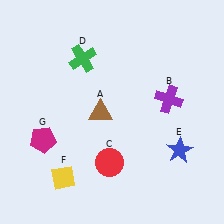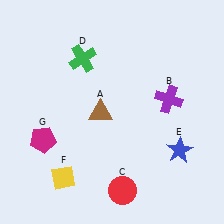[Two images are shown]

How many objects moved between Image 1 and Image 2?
1 object moved between the two images.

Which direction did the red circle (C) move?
The red circle (C) moved down.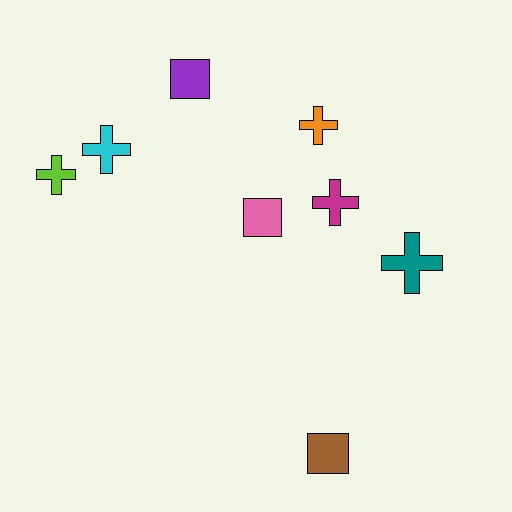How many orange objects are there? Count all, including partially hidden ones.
There is 1 orange object.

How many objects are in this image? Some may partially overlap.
There are 8 objects.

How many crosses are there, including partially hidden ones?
There are 5 crosses.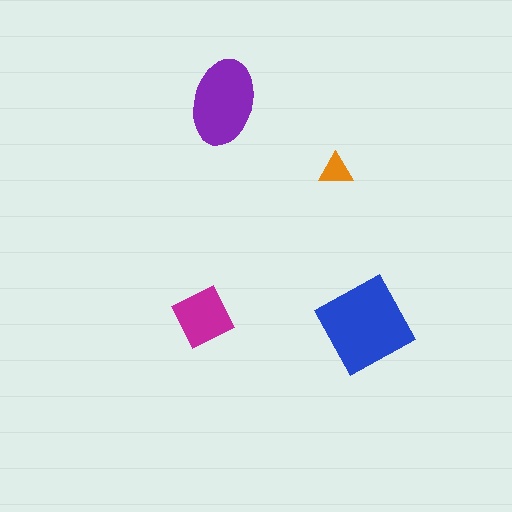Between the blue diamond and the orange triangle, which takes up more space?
The blue diamond.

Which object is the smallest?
The orange triangle.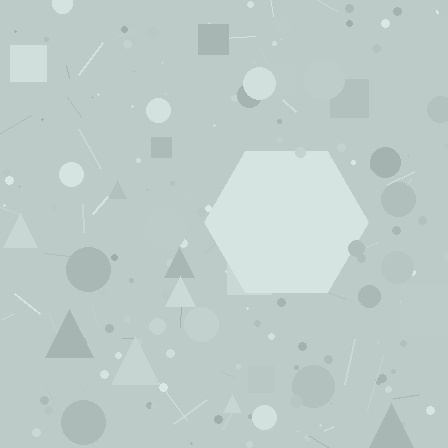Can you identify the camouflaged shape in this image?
The camouflaged shape is a hexagon.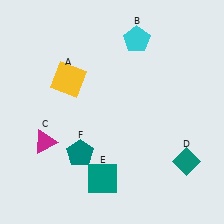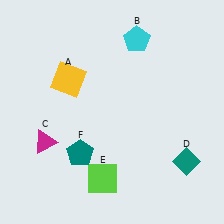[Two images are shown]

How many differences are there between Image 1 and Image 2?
There is 1 difference between the two images.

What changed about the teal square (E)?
In Image 1, E is teal. In Image 2, it changed to lime.